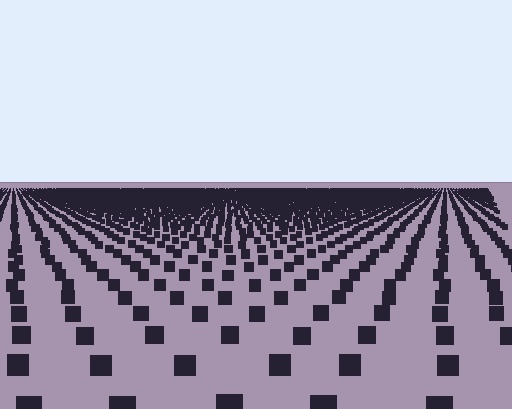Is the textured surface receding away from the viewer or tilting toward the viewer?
The surface is receding away from the viewer. Texture elements get smaller and denser toward the top.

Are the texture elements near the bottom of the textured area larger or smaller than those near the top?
Larger. Near the bottom, elements are closer to the viewer and appear at a bigger on-screen size.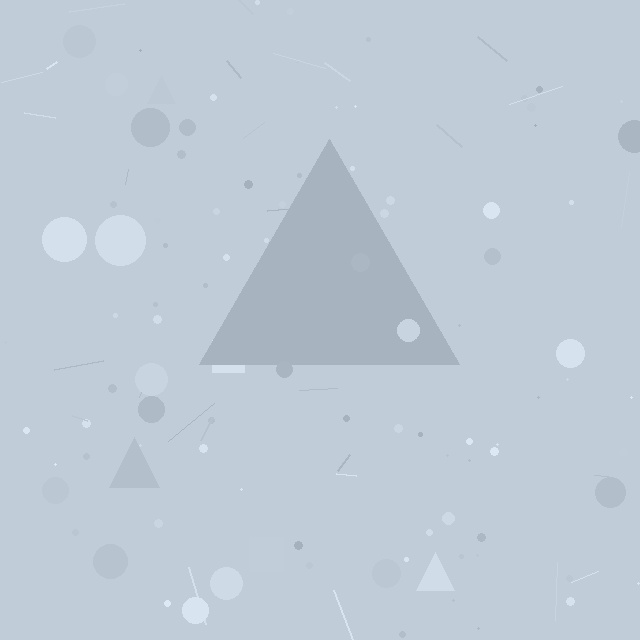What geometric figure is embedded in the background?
A triangle is embedded in the background.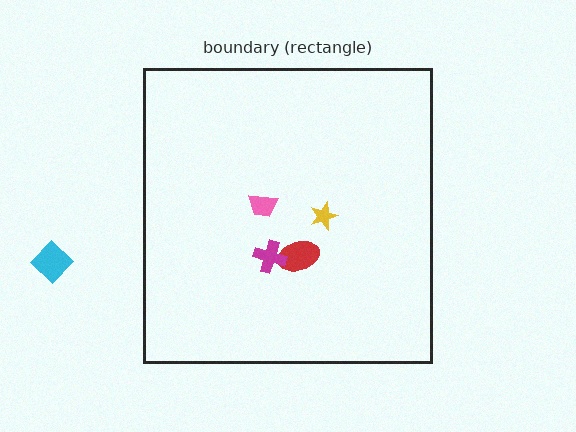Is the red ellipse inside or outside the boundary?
Inside.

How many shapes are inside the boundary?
4 inside, 1 outside.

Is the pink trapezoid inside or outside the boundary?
Inside.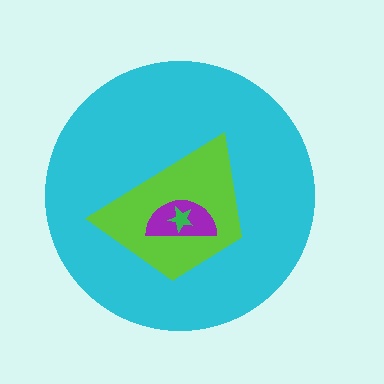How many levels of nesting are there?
4.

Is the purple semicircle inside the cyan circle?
Yes.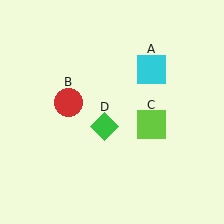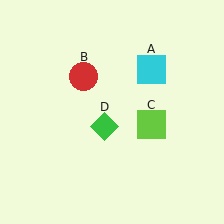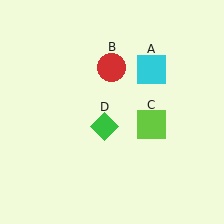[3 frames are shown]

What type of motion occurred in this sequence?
The red circle (object B) rotated clockwise around the center of the scene.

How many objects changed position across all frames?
1 object changed position: red circle (object B).